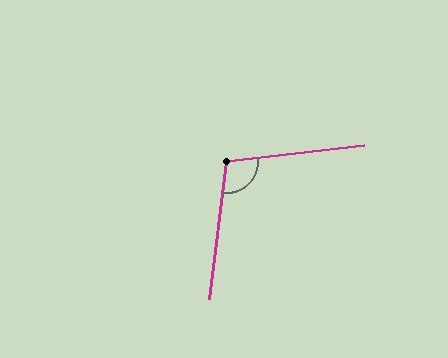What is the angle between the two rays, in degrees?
Approximately 104 degrees.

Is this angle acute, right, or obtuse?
It is obtuse.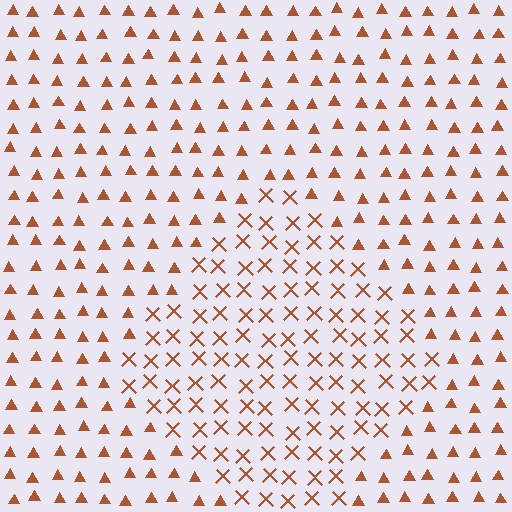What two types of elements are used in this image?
The image uses X marks inside the diamond region and triangles outside it.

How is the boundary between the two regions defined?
The boundary is defined by a change in element shape: X marks inside vs. triangles outside. All elements share the same color and spacing.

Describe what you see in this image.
The image is filled with small brown elements arranged in a uniform grid. A diamond-shaped region contains X marks, while the surrounding area contains triangles. The boundary is defined purely by the change in element shape.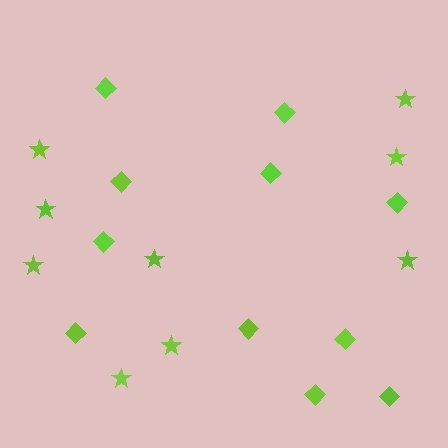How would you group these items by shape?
There are 2 groups: one group of diamonds (11) and one group of stars (9).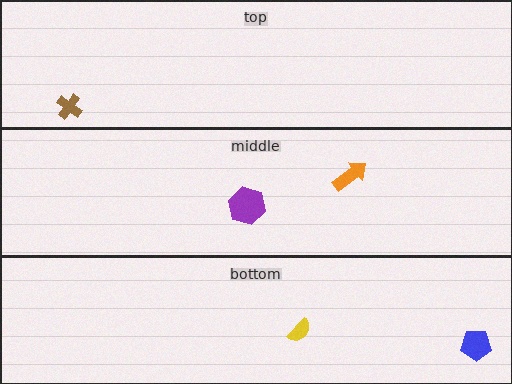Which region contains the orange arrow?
The middle region.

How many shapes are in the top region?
1.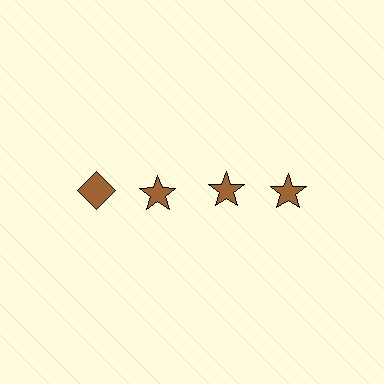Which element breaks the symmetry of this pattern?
The brown diamond in the top row, leftmost column breaks the symmetry. All other shapes are brown stars.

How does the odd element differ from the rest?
It has a different shape: diamond instead of star.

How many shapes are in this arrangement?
There are 4 shapes arranged in a grid pattern.